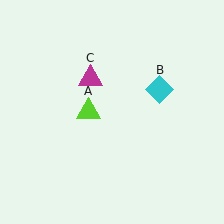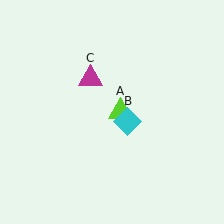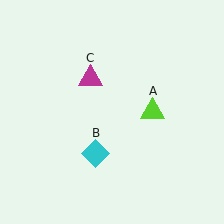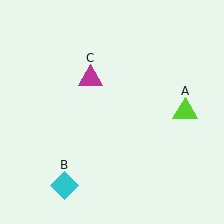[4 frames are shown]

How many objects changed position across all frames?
2 objects changed position: lime triangle (object A), cyan diamond (object B).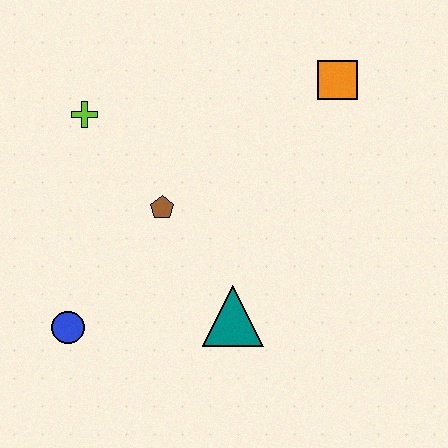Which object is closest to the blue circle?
The brown pentagon is closest to the blue circle.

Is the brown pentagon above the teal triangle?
Yes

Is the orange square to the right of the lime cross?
Yes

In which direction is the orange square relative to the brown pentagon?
The orange square is to the right of the brown pentagon.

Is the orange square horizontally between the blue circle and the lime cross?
No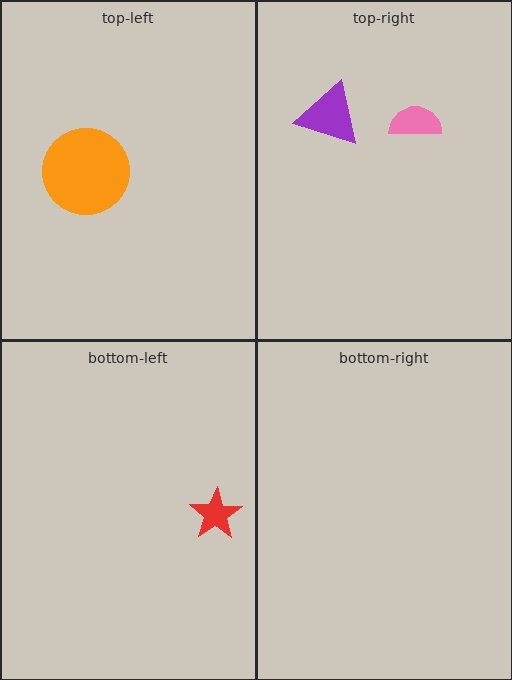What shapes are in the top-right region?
The pink semicircle, the purple triangle.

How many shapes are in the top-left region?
1.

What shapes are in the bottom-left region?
The red star.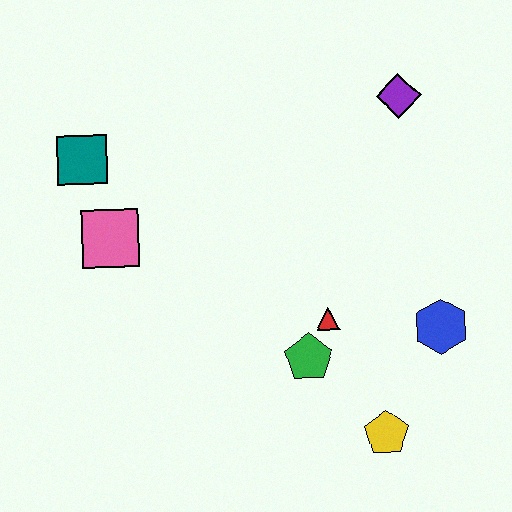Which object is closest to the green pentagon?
The red triangle is closest to the green pentagon.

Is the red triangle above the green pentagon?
Yes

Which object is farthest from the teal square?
The yellow pentagon is farthest from the teal square.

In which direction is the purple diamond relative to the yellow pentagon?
The purple diamond is above the yellow pentagon.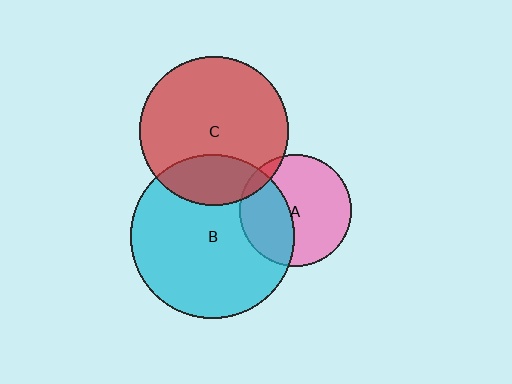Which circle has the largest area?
Circle B (cyan).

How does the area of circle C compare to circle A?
Approximately 1.8 times.